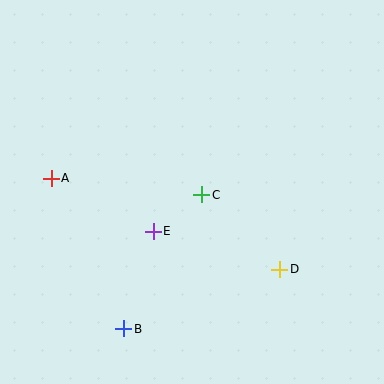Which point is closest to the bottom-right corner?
Point D is closest to the bottom-right corner.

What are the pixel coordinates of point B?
Point B is at (124, 329).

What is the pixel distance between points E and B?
The distance between E and B is 102 pixels.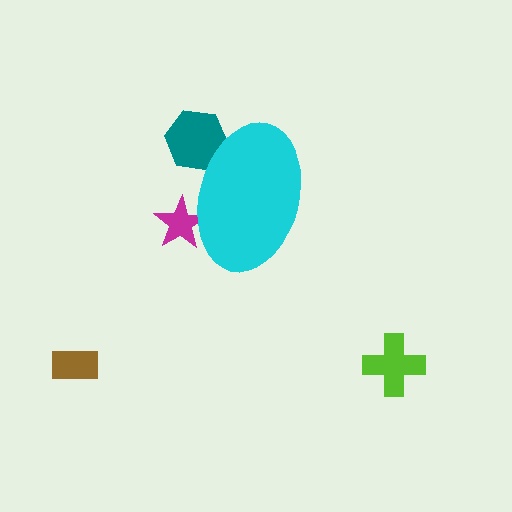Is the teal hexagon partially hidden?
Yes, the teal hexagon is partially hidden behind the cyan ellipse.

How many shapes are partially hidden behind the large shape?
2 shapes are partially hidden.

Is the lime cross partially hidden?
No, the lime cross is fully visible.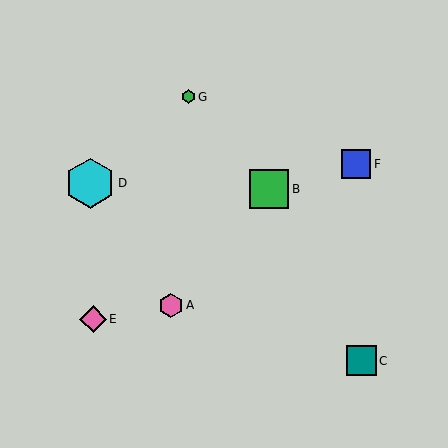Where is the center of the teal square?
The center of the teal square is at (361, 361).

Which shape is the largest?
The cyan hexagon (labeled D) is the largest.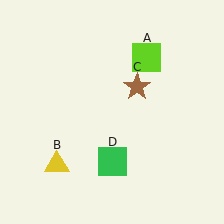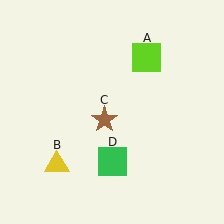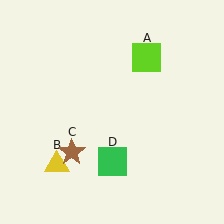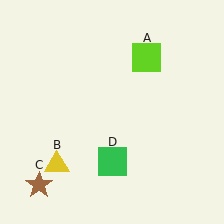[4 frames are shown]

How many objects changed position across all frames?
1 object changed position: brown star (object C).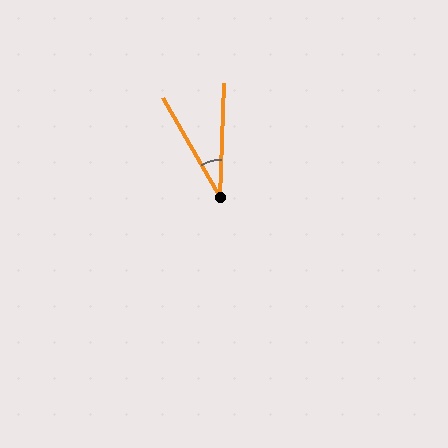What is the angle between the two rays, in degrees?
Approximately 32 degrees.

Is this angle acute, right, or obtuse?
It is acute.